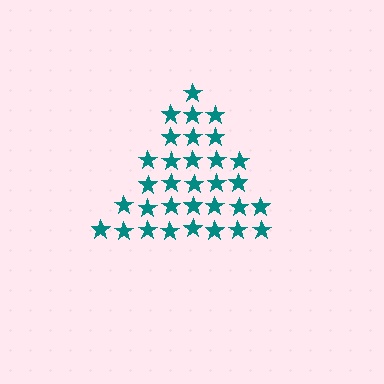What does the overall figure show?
The overall figure shows a triangle.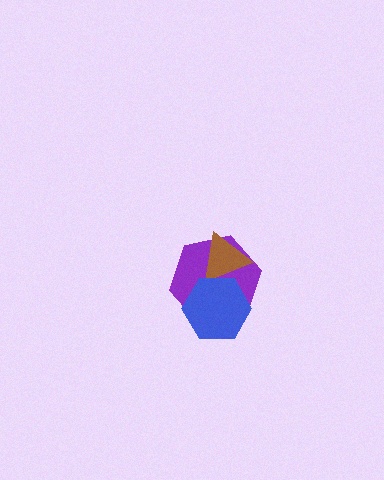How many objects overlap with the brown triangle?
2 objects overlap with the brown triangle.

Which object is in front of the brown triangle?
The blue hexagon is in front of the brown triangle.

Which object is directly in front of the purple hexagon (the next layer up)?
The brown triangle is directly in front of the purple hexagon.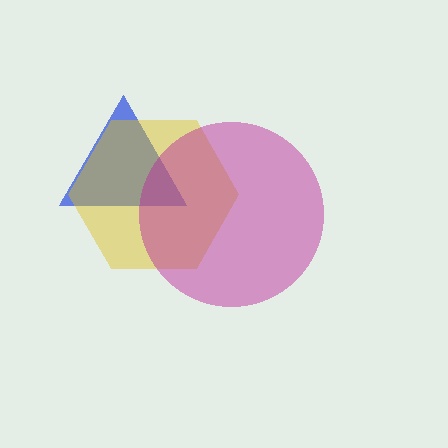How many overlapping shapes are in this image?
There are 3 overlapping shapes in the image.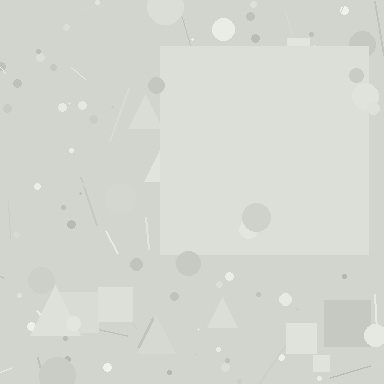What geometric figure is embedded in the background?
A square is embedded in the background.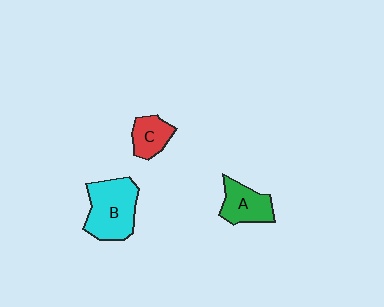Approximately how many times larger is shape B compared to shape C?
Approximately 2.0 times.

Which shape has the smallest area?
Shape C (red).